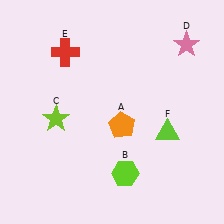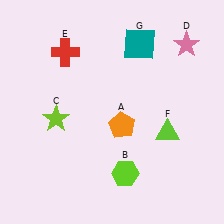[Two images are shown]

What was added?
A teal square (G) was added in Image 2.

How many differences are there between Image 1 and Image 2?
There is 1 difference between the two images.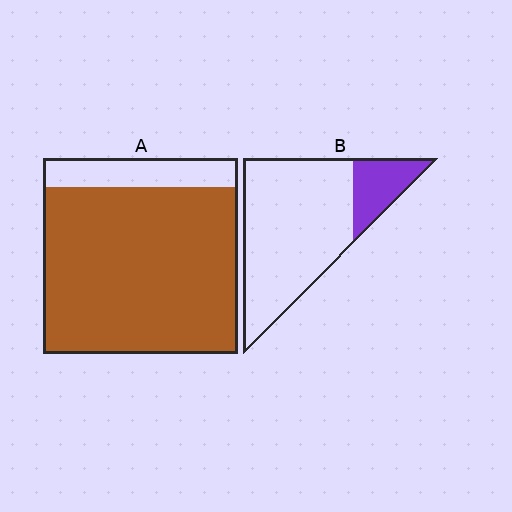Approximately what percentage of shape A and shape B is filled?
A is approximately 85% and B is approximately 20%.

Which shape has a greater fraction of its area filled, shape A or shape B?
Shape A.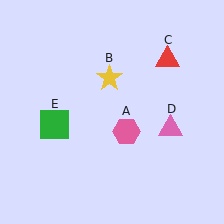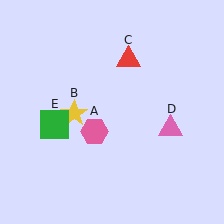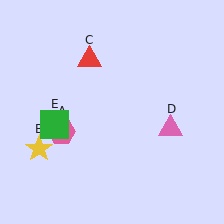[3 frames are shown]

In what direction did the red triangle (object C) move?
The red triangle (object C) moved left.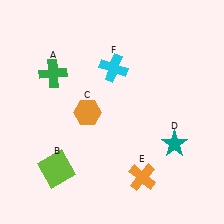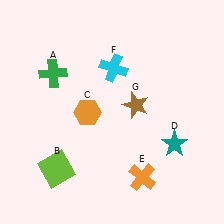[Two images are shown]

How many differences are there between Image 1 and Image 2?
There is 1 difference between the two images.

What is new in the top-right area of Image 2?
A brown star (G) was added in the top-right area of Image 2.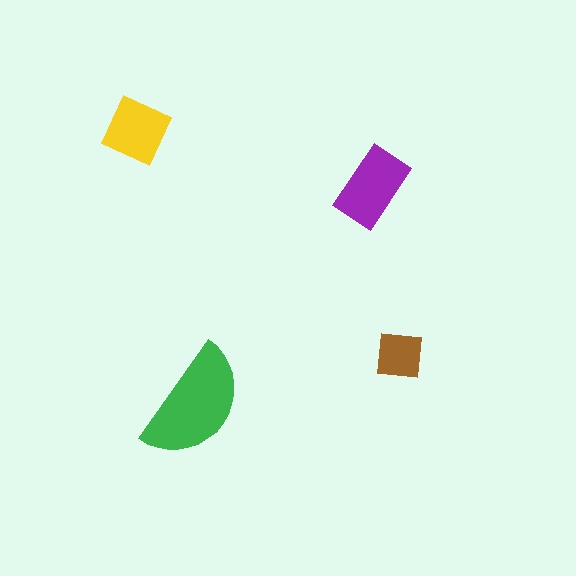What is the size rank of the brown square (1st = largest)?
4th.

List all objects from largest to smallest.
The green semicircle, the purple rectangle, the yellow diamond, the brown square.